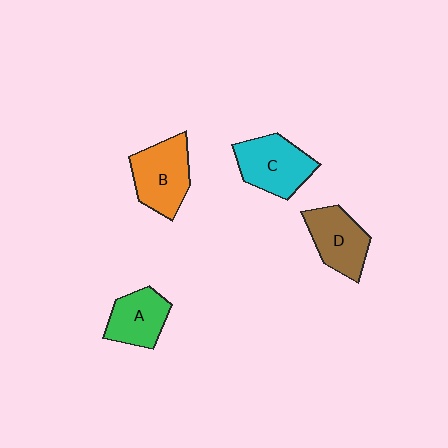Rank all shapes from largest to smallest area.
From largest to smallest: C (cyan), B (orange), D (brown), A (green).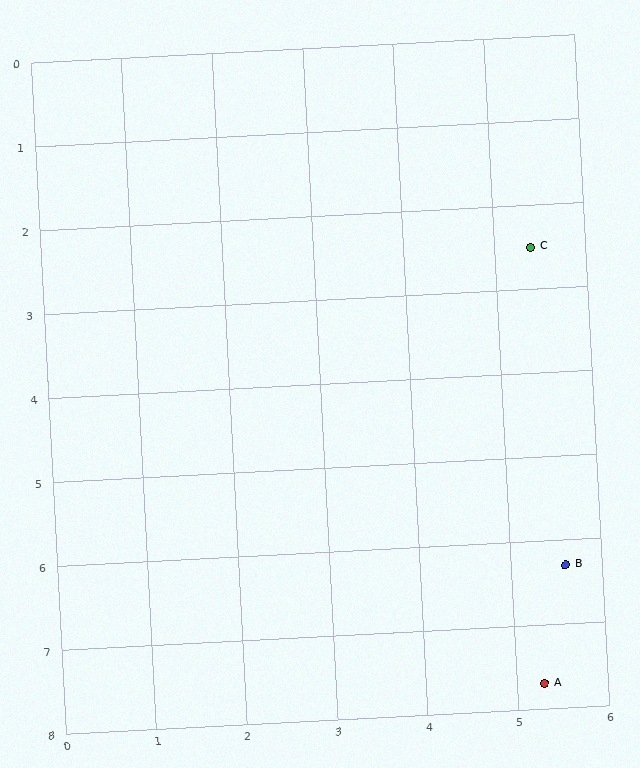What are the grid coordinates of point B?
Point B is at approximately (5.6, 6.3).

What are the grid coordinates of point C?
Point C is at approximately (5.4, 2.5).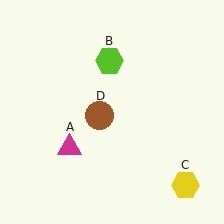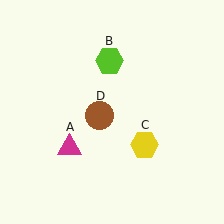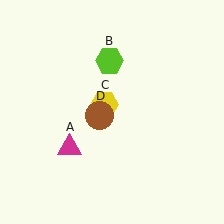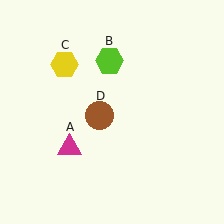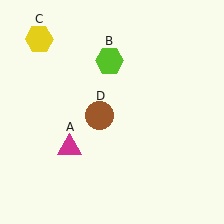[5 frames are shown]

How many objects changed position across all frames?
1 object changed position: yellow hexagon (object C).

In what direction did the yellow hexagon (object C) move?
The yellow hexagon (object C) moved up and to the left.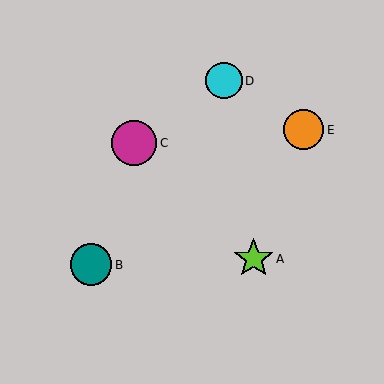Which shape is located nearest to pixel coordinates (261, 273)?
The lime star (labeled A) at (254, 259) is nearest to that location.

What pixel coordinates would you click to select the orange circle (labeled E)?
Click at (304, 130) to select the orange circle E.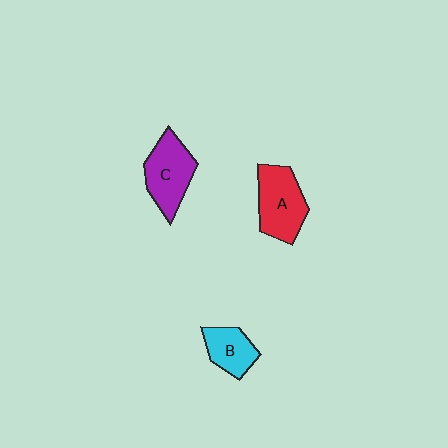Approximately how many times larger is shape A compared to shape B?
Approximately 1.5 times.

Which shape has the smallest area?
Shape B (cyan).